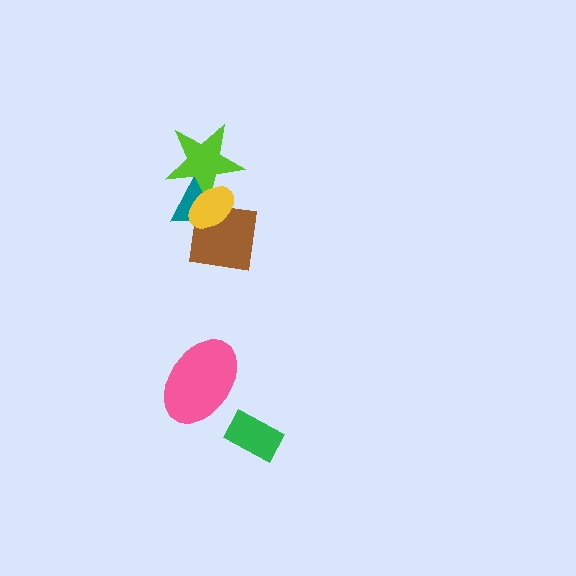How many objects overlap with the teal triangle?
3 objects overlap with the teal triangle.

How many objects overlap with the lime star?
2 objects overlap with the lime star.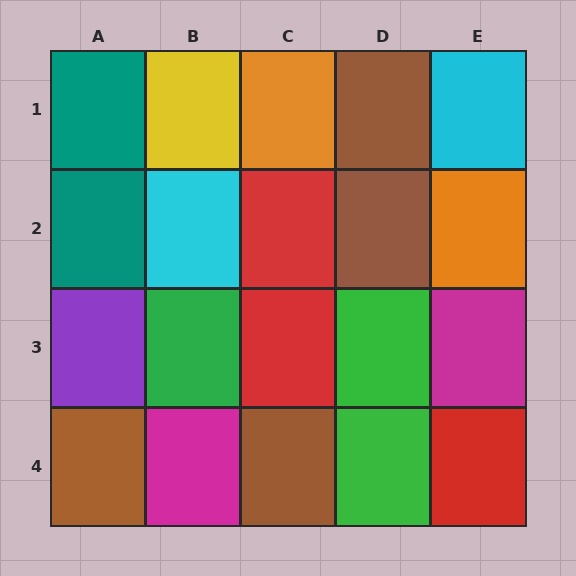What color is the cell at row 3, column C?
Red.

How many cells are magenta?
2 cells are magenta.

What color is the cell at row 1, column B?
Yellow.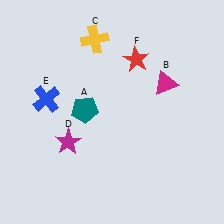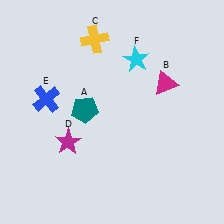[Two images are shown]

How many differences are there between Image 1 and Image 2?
There is 1 difference between the two images.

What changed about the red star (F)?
In Image 1, F is red. In Image 2, it changed to cyan.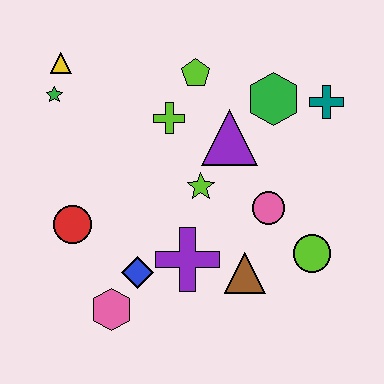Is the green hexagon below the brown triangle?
No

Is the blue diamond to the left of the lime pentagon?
Yes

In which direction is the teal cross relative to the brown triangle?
The teal cross is above the brown triangle.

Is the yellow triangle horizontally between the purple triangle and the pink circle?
No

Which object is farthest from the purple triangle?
The pink hexagon is farthest from the purple triangle.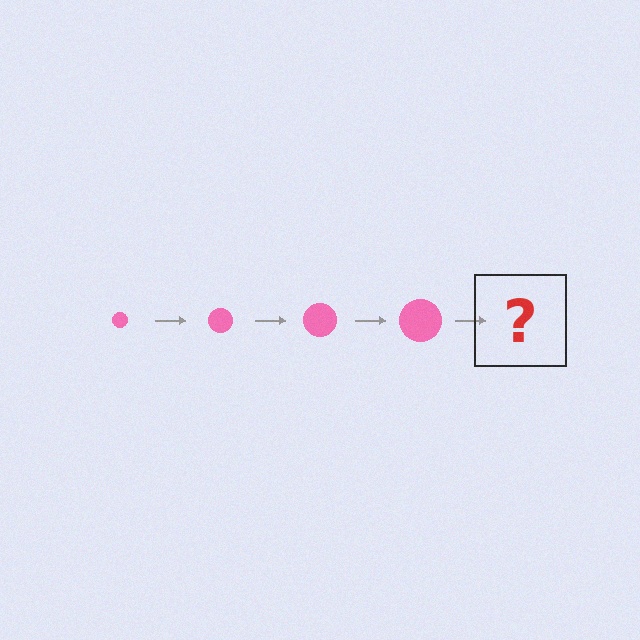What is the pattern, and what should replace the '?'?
The pattern is that the circle gets progressively larger each step. The '?' should be a pink circle, larger than the previous one.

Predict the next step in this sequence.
The next step is a pink circle, larger than the previous one.